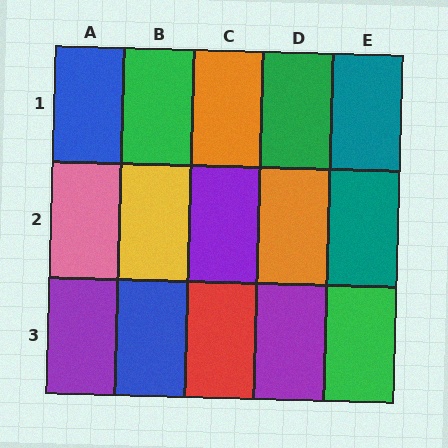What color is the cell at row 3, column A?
Purple.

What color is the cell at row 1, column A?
Blue.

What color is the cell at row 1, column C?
Orange.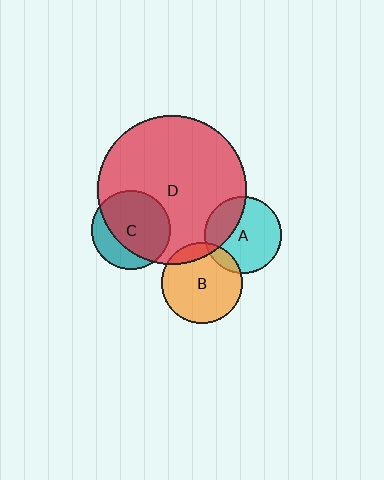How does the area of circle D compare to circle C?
Approximately 3.6 times.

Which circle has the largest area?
Circle D (red).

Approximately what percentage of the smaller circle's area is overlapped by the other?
Approximately 70%.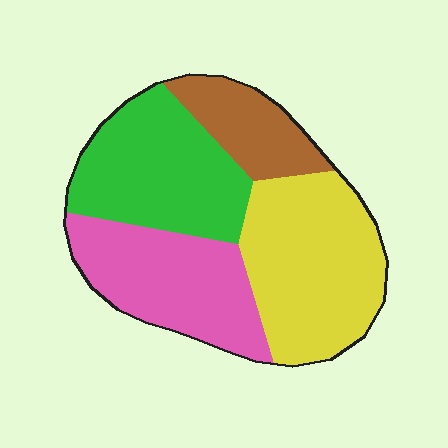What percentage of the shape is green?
Green takes up about one quarter (1/4) of the shape.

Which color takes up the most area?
Yellow, at roughly 35%.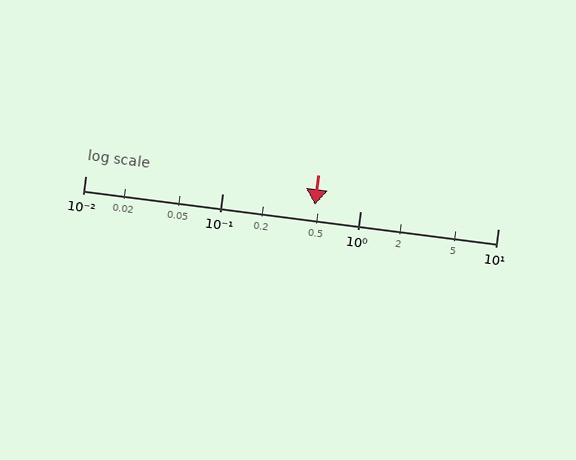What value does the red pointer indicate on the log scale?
The pointer indicates approximately 0.47.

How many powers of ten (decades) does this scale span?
The scale spans 3 decades, from 0.01 to 10.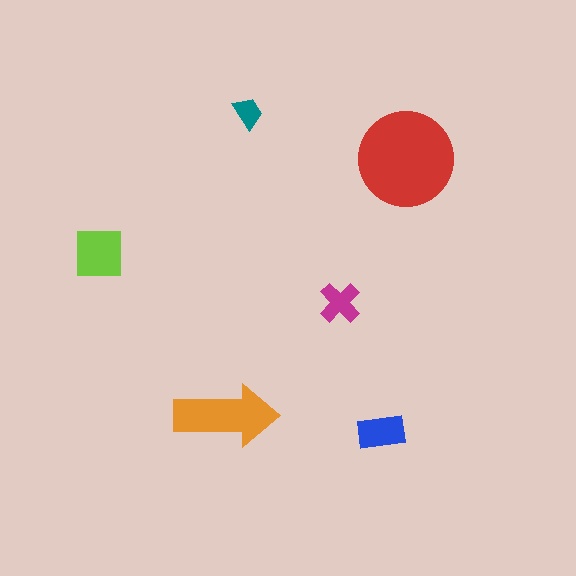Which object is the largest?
The red circle.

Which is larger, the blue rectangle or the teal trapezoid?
The blue rectangle.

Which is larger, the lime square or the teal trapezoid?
The lime square.